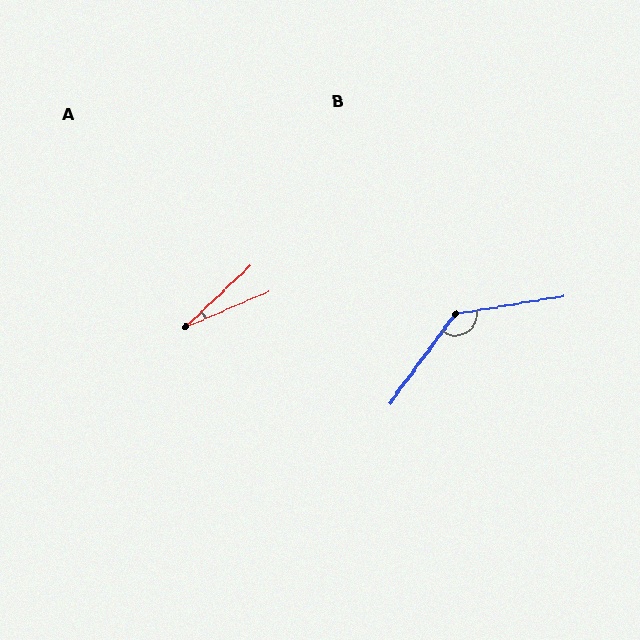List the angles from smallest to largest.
A (20°), B (136°).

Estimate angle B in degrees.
Approximately 136 degrees.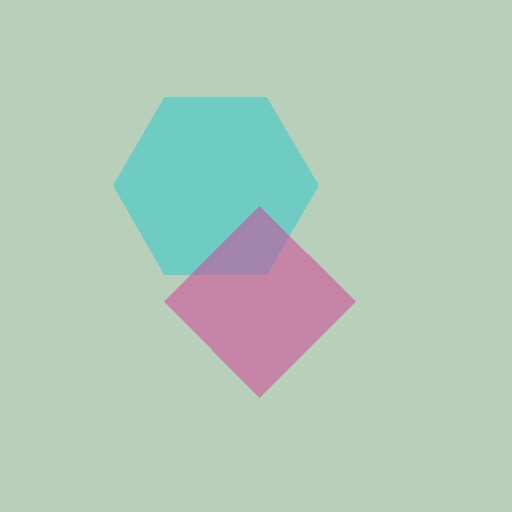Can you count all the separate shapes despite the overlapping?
Yes, there are 2 separate shapes.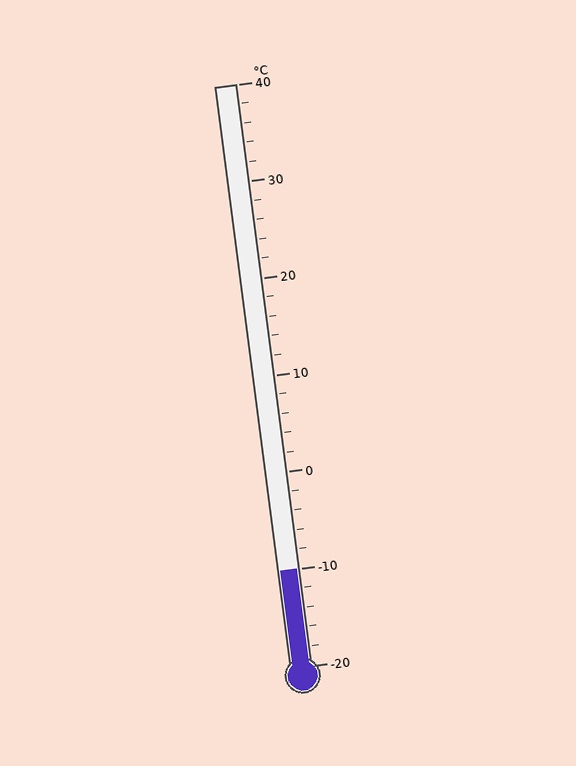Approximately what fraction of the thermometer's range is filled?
The thermometer is filled to approximately 15% of its range.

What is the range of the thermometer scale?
The thermometer scale ranges from -20°C to 40°C.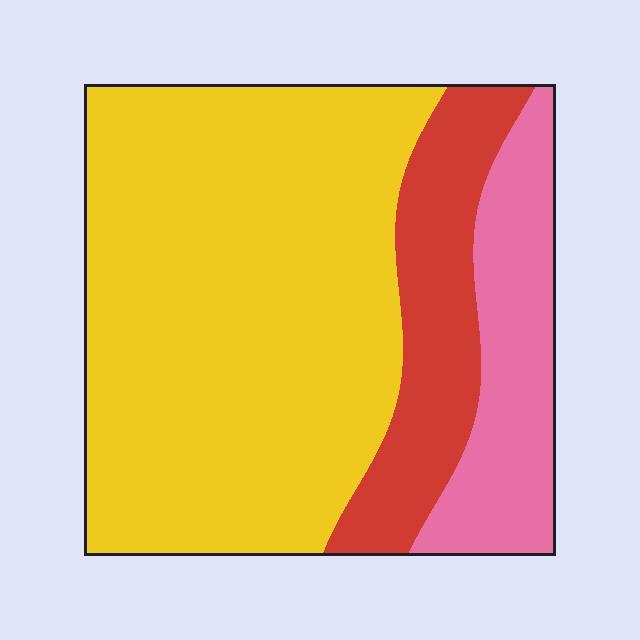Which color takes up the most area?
Yellow, at roughly 65%.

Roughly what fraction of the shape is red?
Red takes up about one sixth (1/6) of the shape.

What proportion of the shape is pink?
Pink covers 17% of the shape.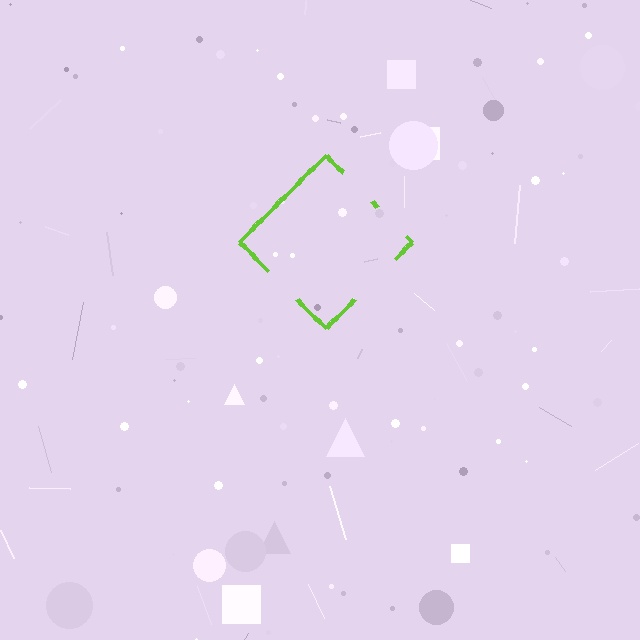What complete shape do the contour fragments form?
The contour fragments form a diamond.